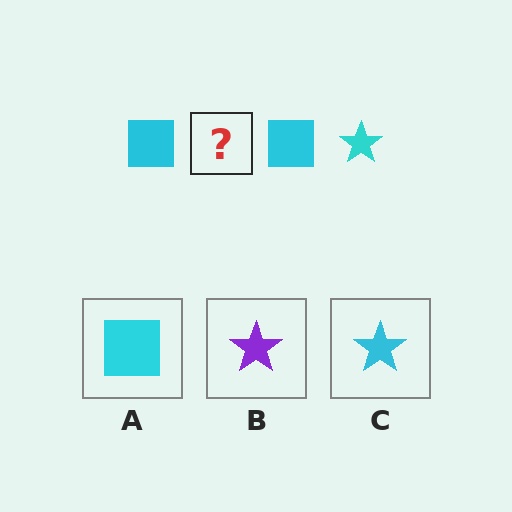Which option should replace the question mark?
Option C.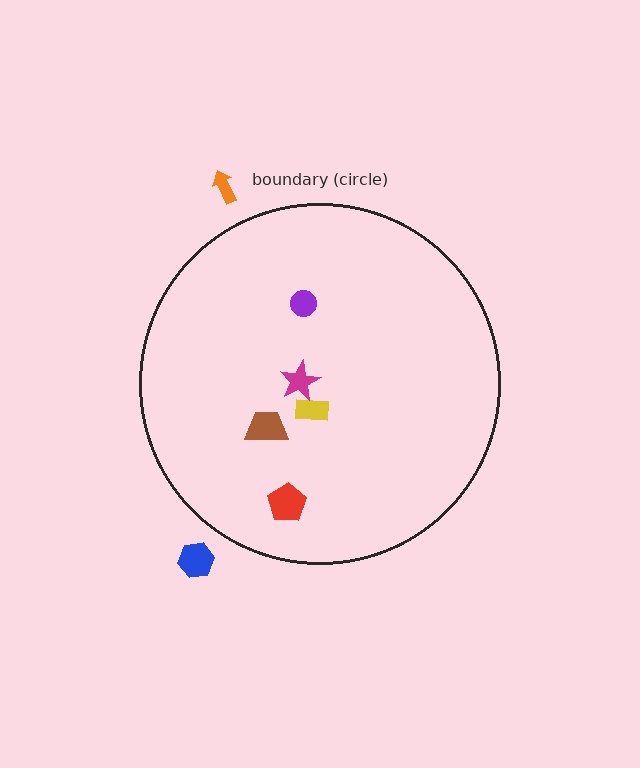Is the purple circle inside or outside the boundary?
Inside.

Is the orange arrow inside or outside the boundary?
Outside.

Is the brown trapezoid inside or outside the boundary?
Inside.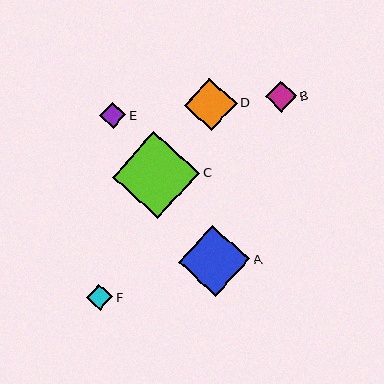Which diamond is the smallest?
Diamond E is the smallest with a size of approximately 26 pixels.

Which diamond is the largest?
Diamond C is the largest with a size of approximately 87 pixels.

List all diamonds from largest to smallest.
From largest to smallest: C, A, D, B, F, E.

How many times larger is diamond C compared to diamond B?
Diamond C is approximately 2.8 times the size of diamond B.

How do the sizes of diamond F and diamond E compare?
Diamond F and diamond E are approximately the same size.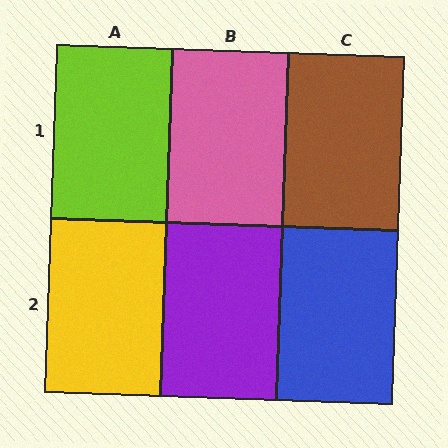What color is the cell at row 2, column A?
Yellow.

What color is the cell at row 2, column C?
Blue.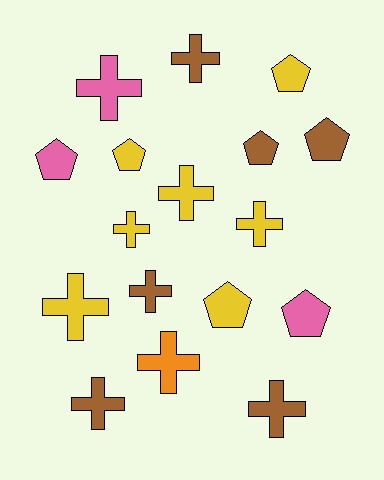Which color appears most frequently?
Yellow, with 7 objects.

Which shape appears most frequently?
Cross, with 10 objects.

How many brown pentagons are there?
There are 2 brown pentagons.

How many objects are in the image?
There are 17 objects.